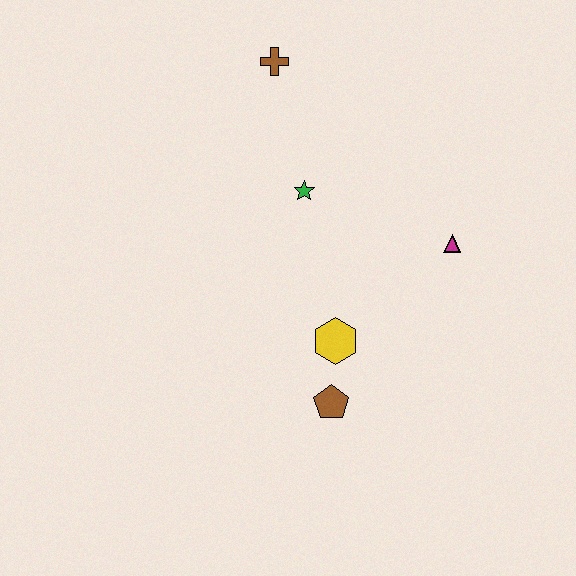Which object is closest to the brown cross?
The green star is closest to the brown cross.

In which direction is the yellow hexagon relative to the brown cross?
The yellow hexagon is below the brown cross.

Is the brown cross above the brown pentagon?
Yes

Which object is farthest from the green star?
The brown pentagon is farthest from the green star.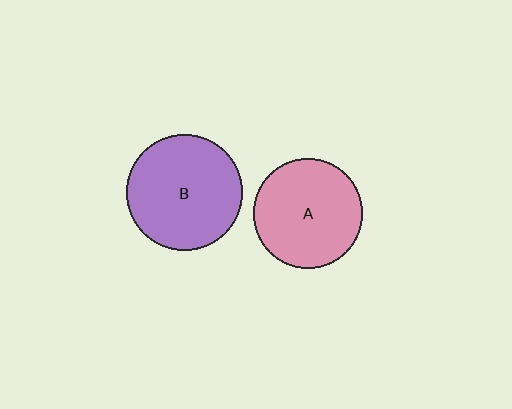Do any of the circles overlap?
No, none of the circles overlap.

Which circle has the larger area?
Circle B (purple).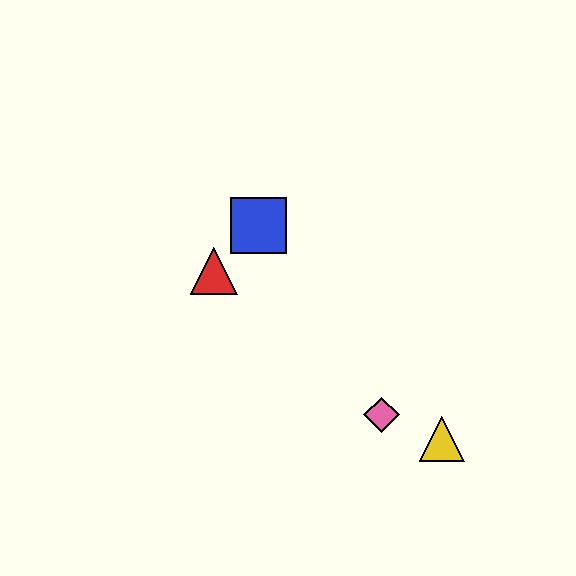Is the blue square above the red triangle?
Yes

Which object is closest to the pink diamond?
The yellow triangle is closest to the pink diamond.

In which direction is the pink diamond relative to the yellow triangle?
The pink diamond is to the left of the yellow triangle.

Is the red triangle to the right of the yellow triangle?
No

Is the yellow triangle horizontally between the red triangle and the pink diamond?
No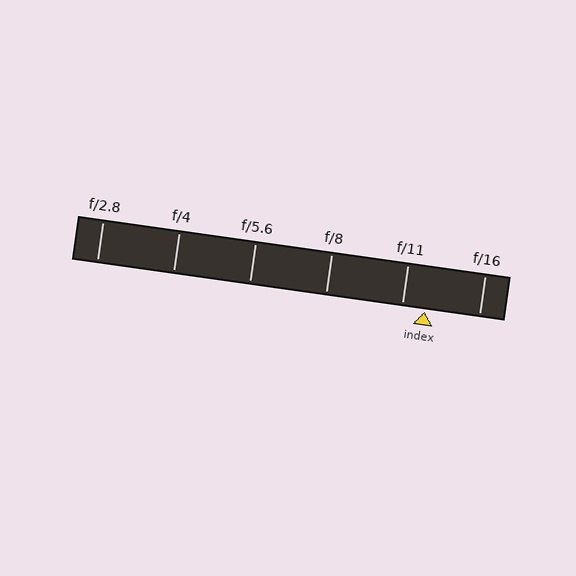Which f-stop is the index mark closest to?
The index mark is closest to f/11.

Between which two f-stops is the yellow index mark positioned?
The index mark is between f/11 and f/16.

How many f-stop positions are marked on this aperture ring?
There are 6 f-stop positions marked.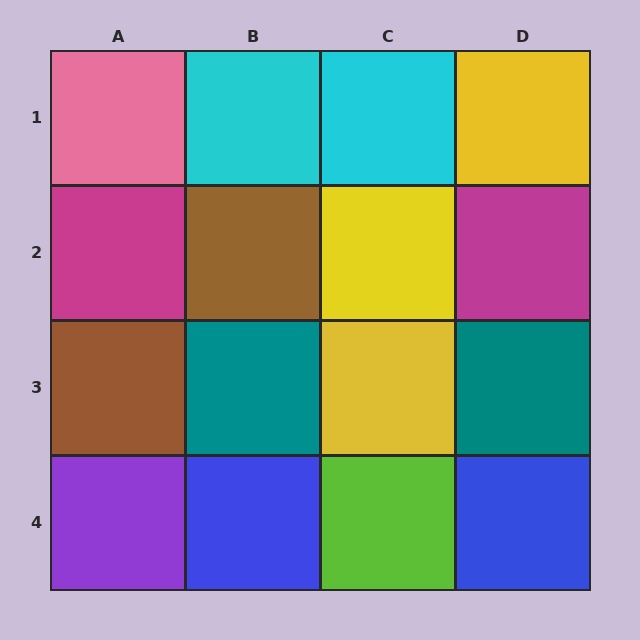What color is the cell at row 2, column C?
Yellow.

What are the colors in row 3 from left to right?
Brown, teal, yellow, teal.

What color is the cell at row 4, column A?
Purple.